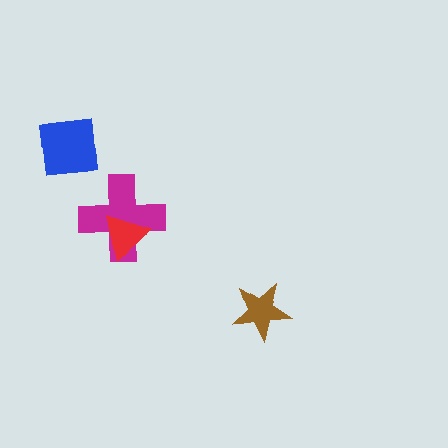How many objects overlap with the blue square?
0 objects overlap with the blue square.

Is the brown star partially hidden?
No, no other shape covers it.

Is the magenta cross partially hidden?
Yes, it is partially covered by another shape.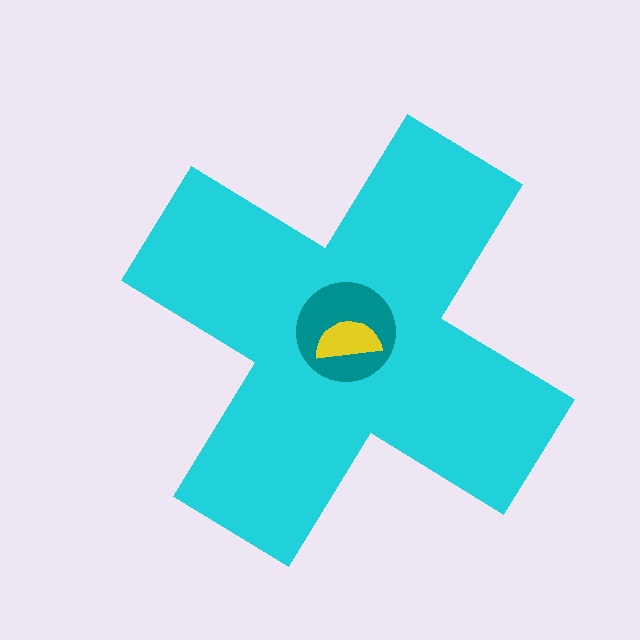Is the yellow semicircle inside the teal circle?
Yes.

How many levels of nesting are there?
3.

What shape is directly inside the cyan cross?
The teal circle.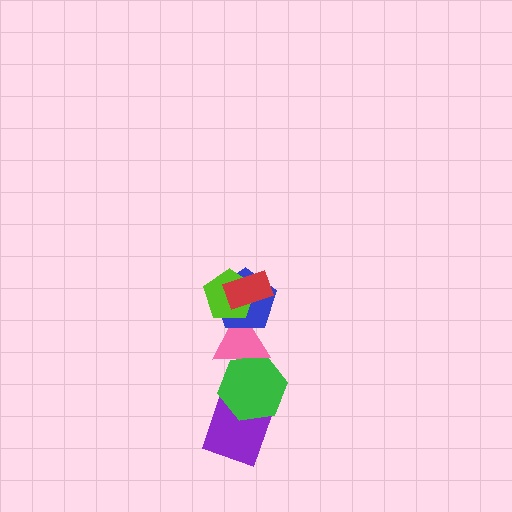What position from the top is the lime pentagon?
The lime pentagon is 2nd from the top.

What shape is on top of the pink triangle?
The blue pentagon is on top of the pink triangle.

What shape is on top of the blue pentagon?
The lime pentagon is on top of the blue pentagon.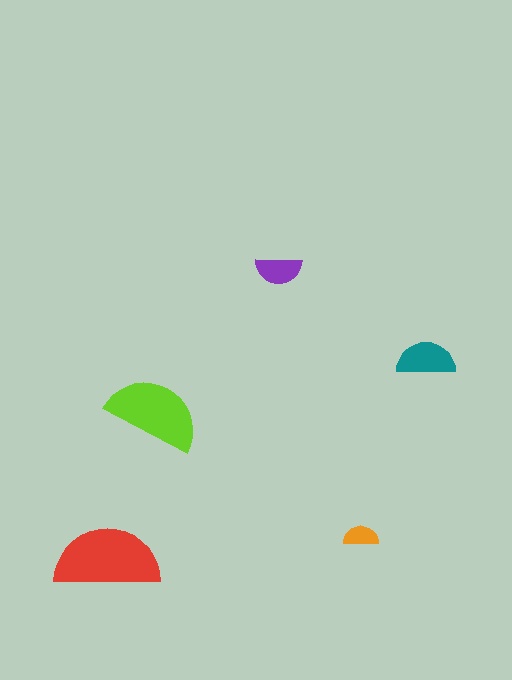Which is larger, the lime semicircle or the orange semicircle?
The lime one.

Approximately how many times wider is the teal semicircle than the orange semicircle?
About 1.5 times wider.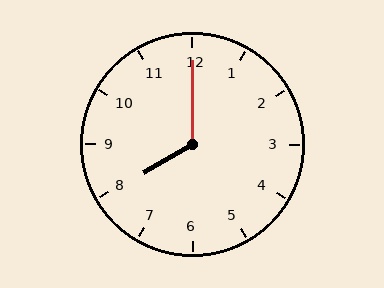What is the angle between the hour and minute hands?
Approximately 120 degrees.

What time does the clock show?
8:00.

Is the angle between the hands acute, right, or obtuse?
It is obtuse.